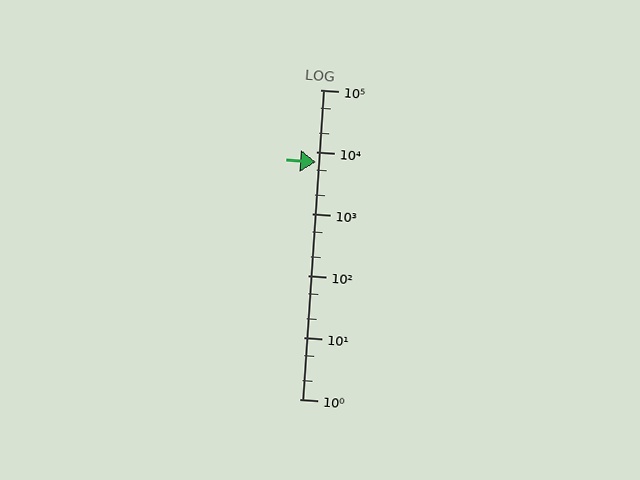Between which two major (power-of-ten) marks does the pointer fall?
The pointer is between 1000 and 10000.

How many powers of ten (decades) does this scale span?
The scale spans 5 decades, from 1 to 100000.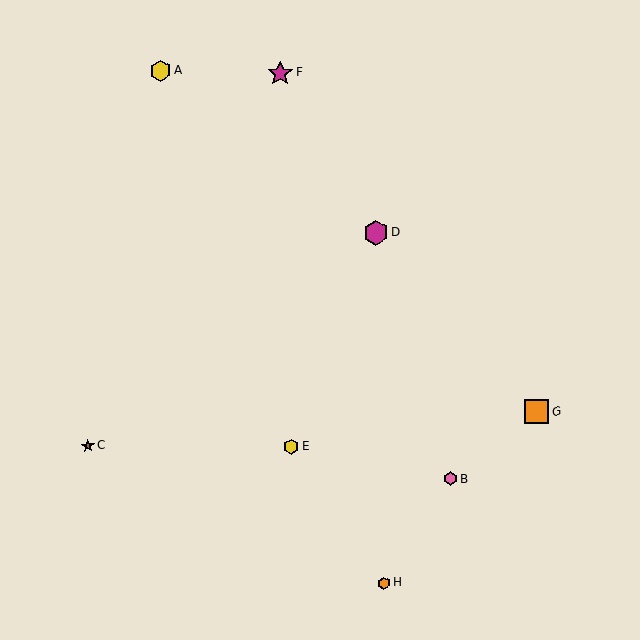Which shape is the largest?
The magenta star (labeled F) is the largest.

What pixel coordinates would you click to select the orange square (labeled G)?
Click at (537, 412) to select the orange square G.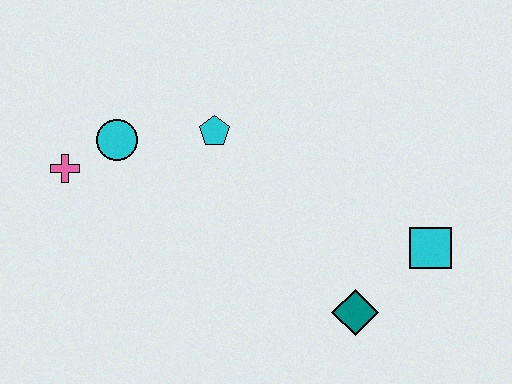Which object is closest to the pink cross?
The cyan circle is closest to the pink cross.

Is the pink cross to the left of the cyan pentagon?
Yes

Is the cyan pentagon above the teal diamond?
Yes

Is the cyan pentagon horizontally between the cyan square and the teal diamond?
No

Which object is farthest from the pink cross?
The cyan square is farthest from the pink cross.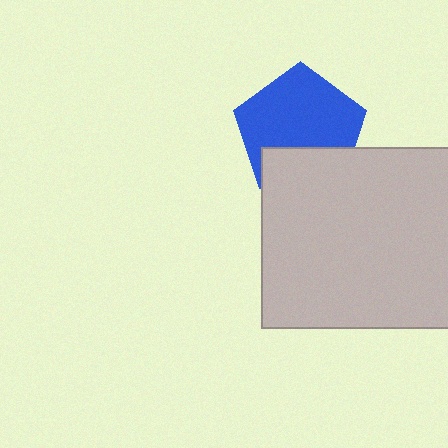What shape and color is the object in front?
The object in front is a light gray rectangle.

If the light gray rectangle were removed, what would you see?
You would see the complete blue pentagon.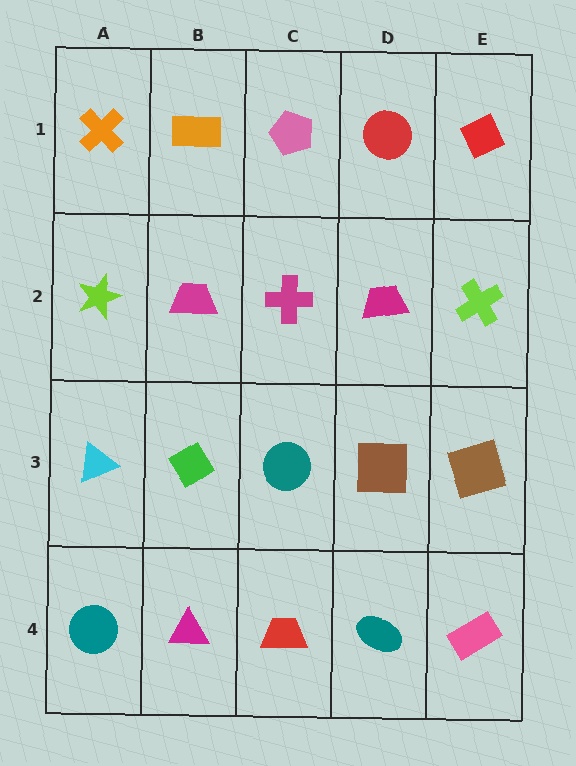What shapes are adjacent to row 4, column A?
A cyan triangle (row 3, column A), a magenta triangle (row 4, column B).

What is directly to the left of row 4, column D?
A red trapezoid.